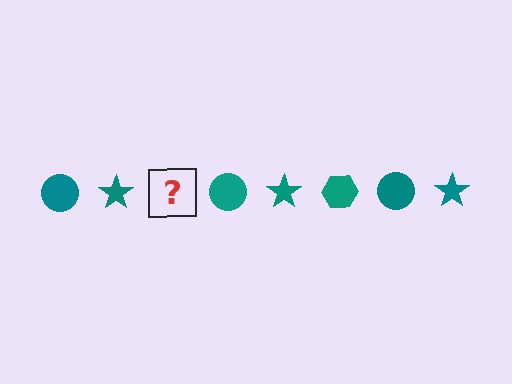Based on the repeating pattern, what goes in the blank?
The blank should be a teal hexagon.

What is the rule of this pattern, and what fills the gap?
The rule is that the pattern cycles through circle, star, hexagon shapes in teal. The gap should be filled with a teal hexagon.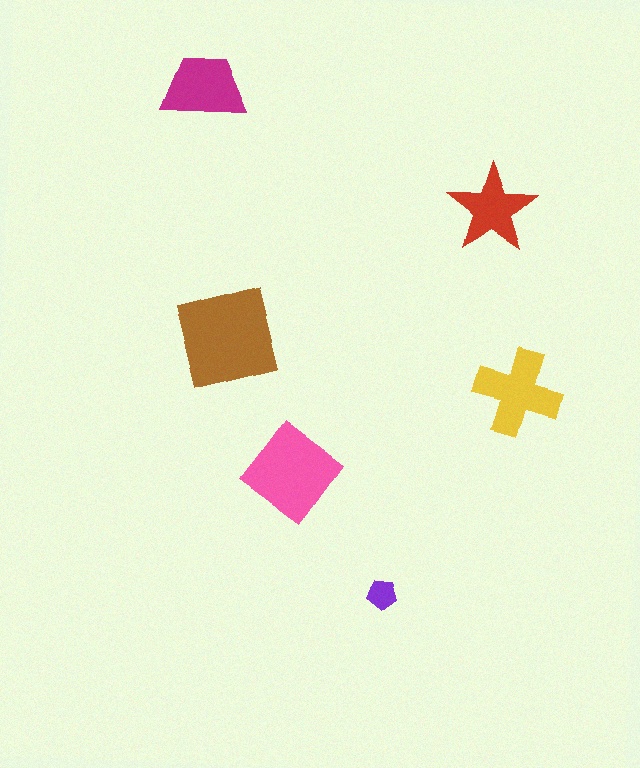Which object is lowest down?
The purple pentagon is bottommost.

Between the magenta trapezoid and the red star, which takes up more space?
The magenta trapezoid.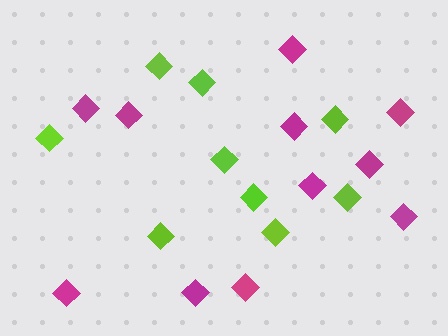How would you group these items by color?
There are 2 groups: one group of lime diamonds (9) and one group of magenta diamonds (11).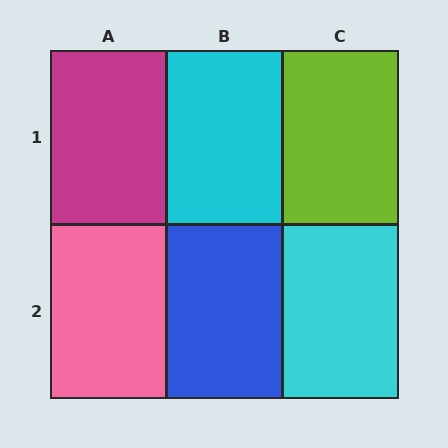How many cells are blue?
1 cell is blue.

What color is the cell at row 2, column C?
Cyan.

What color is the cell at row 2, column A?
Pink.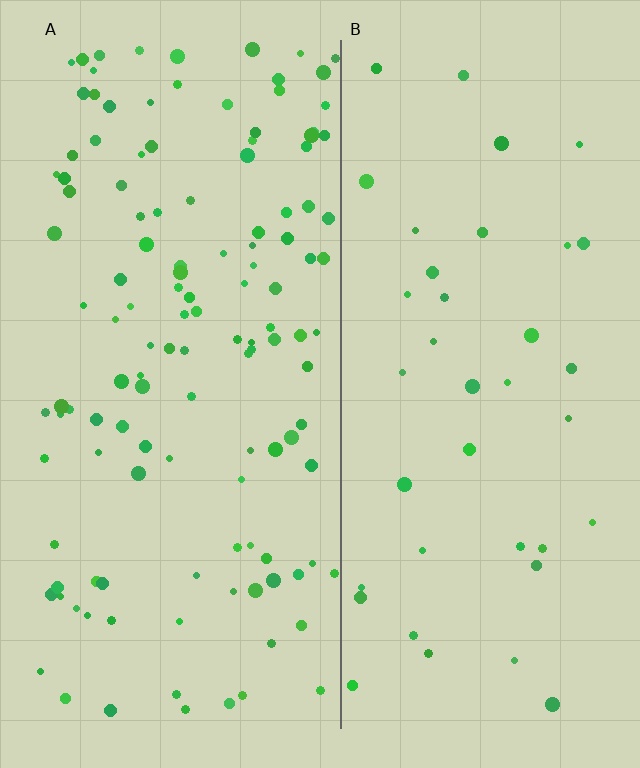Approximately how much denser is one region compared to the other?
Approximately 3.2× — region A over region B.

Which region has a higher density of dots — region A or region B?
A (the left).